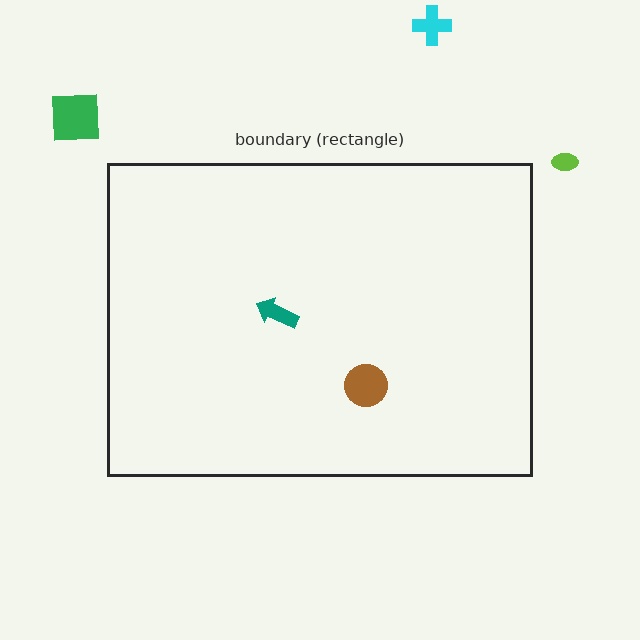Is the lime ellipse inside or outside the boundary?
Outside.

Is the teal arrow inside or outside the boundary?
Inside.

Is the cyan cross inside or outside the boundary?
Outside.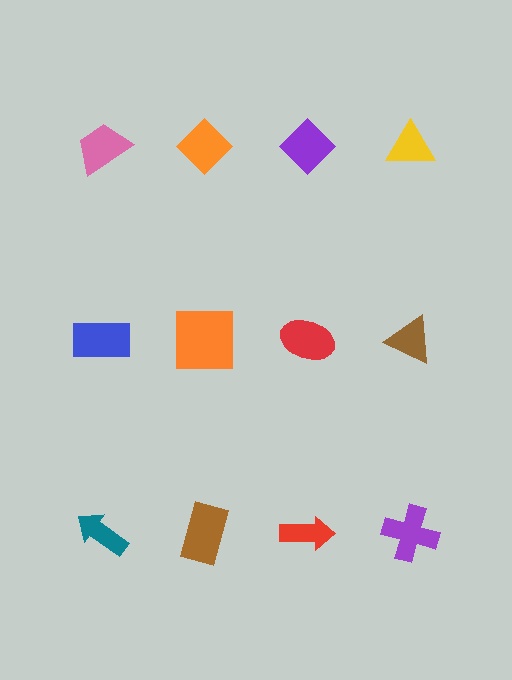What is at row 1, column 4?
A yellow triangle.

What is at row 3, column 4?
A purple cross.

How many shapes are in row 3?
4 shapes.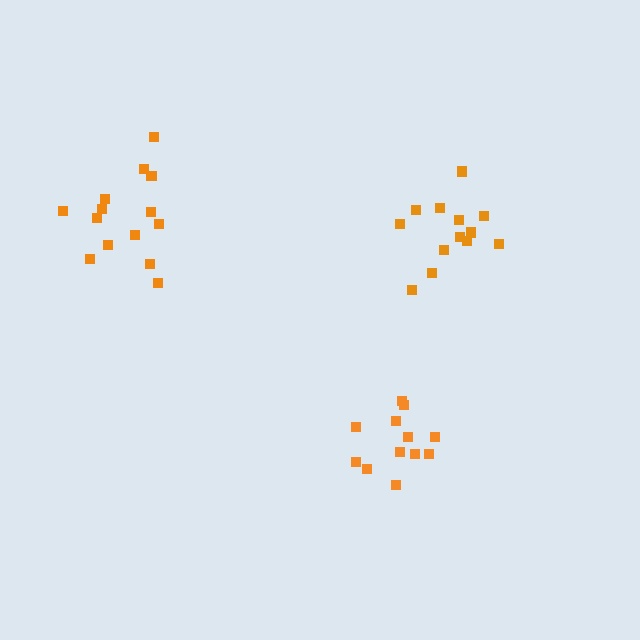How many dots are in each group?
Group 1: 13 dots, Group 2: 14 dots, Group 3: 12 dots (39 total).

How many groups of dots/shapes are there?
There are 3 groups.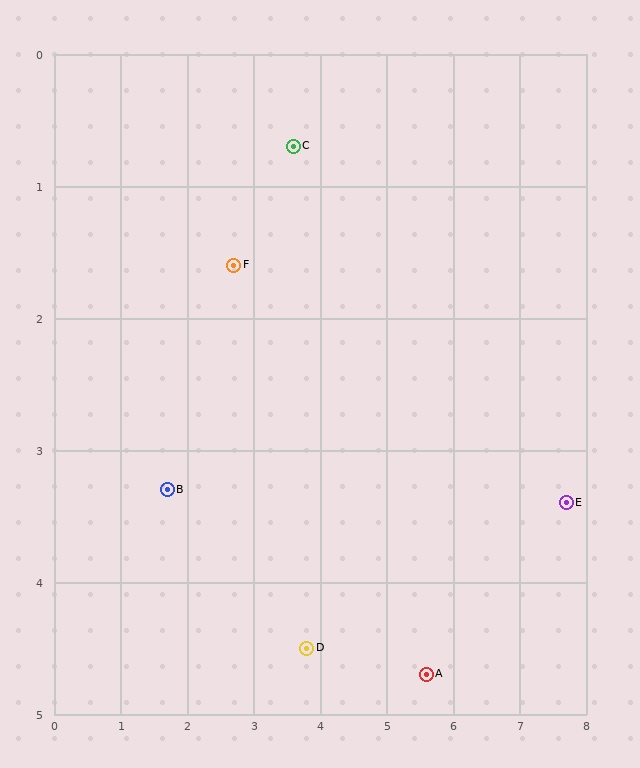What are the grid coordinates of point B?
Point B is at approximately (1.7, 3.3).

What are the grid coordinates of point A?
Point A is at approximately (5.6, 4.7).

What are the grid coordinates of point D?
Point D is at approximately (3.8, 4.5).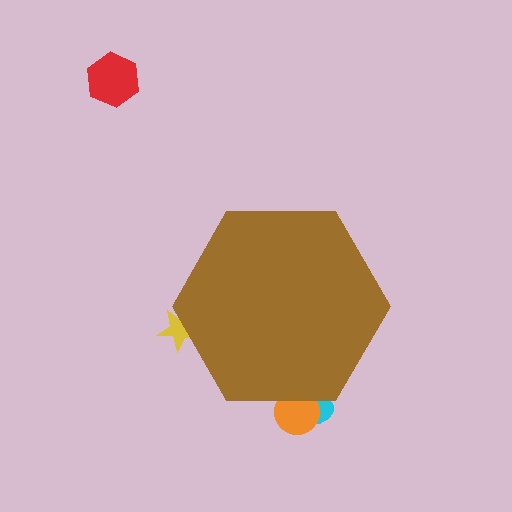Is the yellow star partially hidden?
Yes, the yellow star is partially hidden behind the brown hexagon.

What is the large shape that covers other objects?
A brown hexagon.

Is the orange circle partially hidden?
Yes, the orange circle is partially hidden behind the brown hexagon.